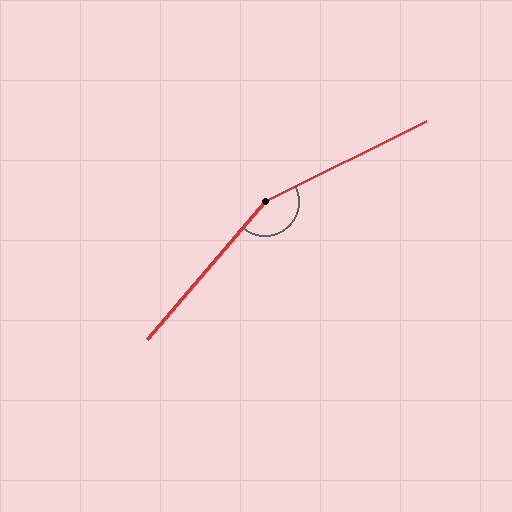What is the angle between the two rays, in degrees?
Approximately 157 degrees.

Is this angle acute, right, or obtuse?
It is obtuse.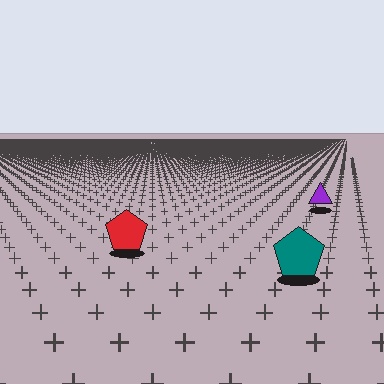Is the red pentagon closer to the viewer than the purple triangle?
Yes. The red pentagon is closer — you can tell from the texture gradient: the ground texture is coarser near it.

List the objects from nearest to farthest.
From nearest to farthest: the teal pentagon, the red pentagon, the purple triangle.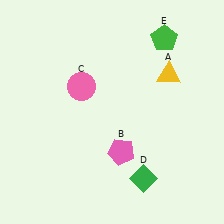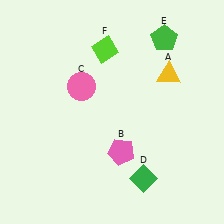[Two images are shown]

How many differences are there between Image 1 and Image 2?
There is 1 difference between the two images.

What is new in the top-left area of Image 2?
A lime diamond (F) was added in the top-left area of Image 2.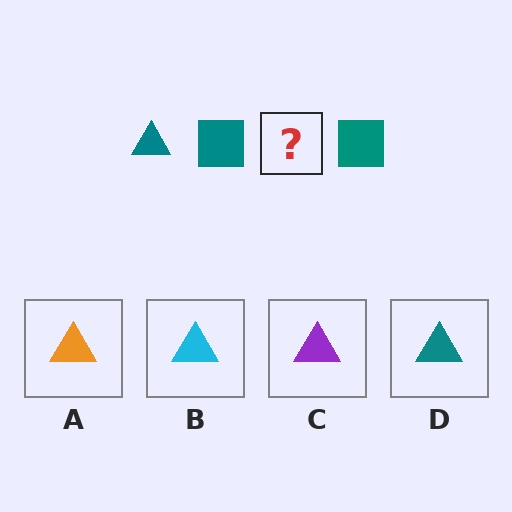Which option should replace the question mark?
Option D.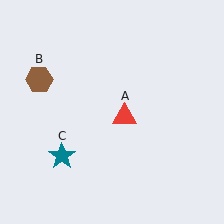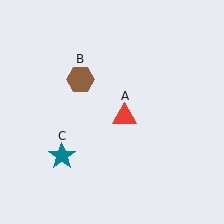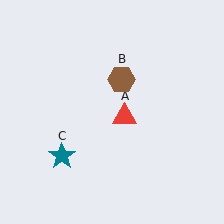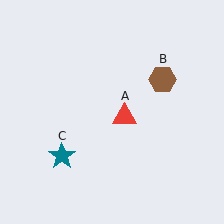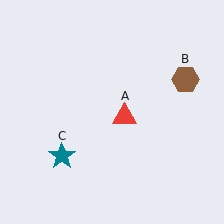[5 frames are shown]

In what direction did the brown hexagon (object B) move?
The brown hexagon (object B) moved right.